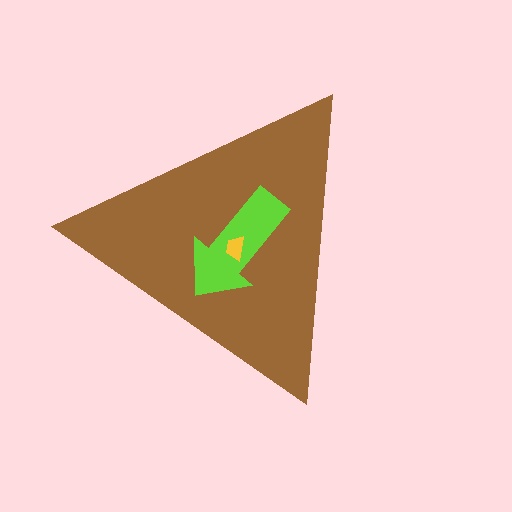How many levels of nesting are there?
3.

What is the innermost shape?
The yellow trapezoid.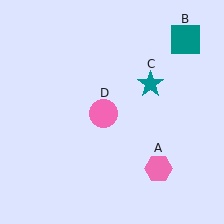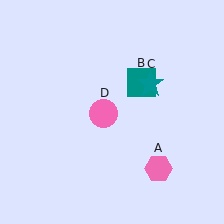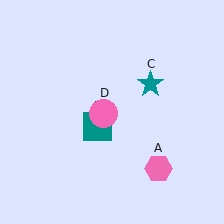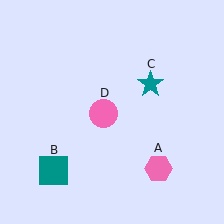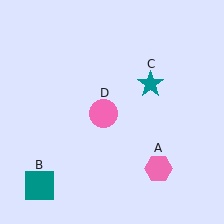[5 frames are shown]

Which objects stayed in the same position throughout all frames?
Pink hexagon (object A) and teal star (object C) and pink circle (object D) remained stationary.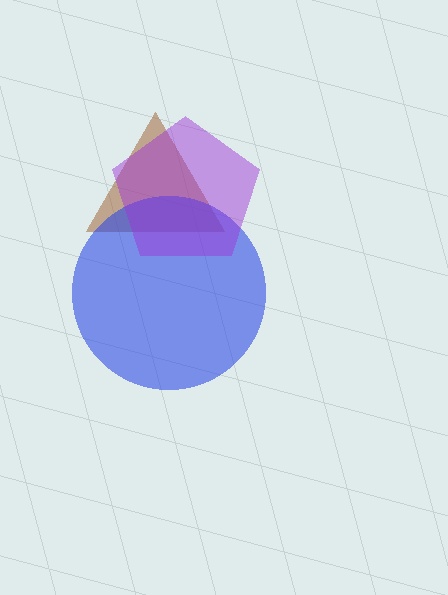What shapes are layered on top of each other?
The layered shapes are: a brown triangle, a blue circle, a purple pentagon.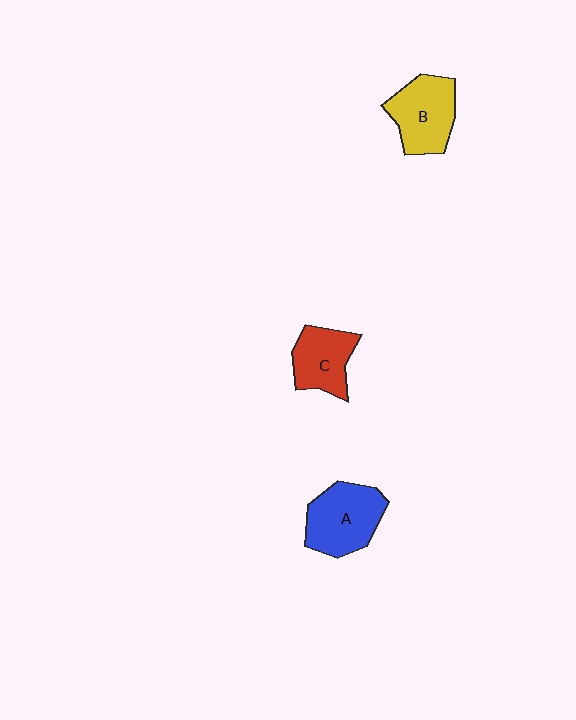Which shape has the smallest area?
Shape C (red).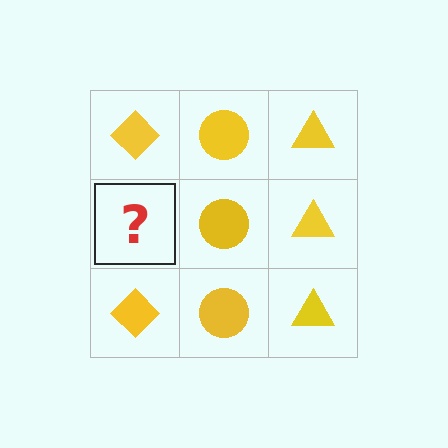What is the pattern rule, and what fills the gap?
The rule is that each column has a consistent shape. The gap should be filled with a yellow diamond.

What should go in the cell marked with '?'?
The missing cell should contain a yellow diamond.